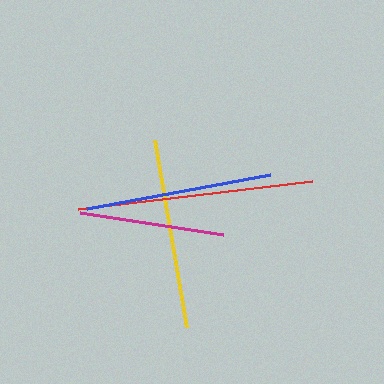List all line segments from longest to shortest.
From longest to shortest: red, yellow, blue, magenta.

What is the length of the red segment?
The red segment is approximately 236 pixels long.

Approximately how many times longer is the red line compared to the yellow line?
The red line is approximately 1.2 times the length of the yellow line.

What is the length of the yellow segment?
The yellow segment is approximately 189 pixels long.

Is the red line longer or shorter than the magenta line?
The red line is longer than the magenta line.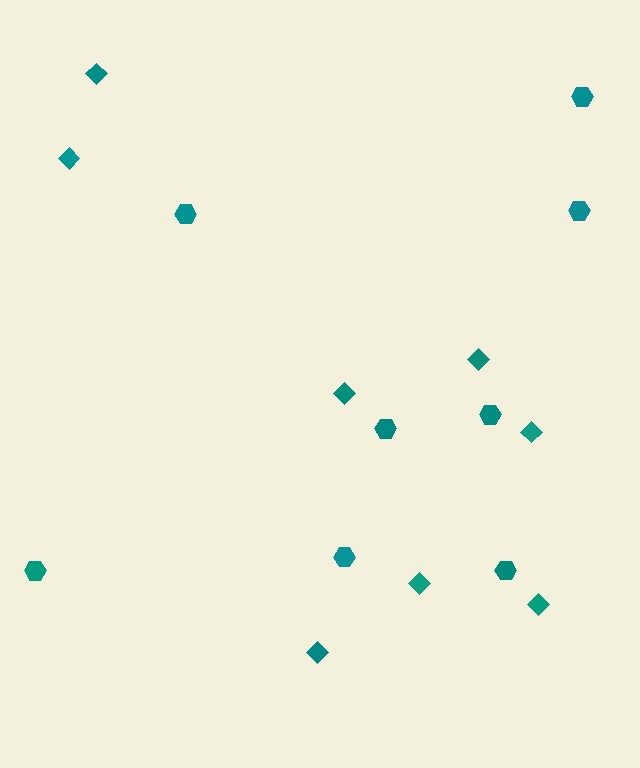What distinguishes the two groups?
There are 2 groups: one group of hexagons (8) and one group of diamonds (8).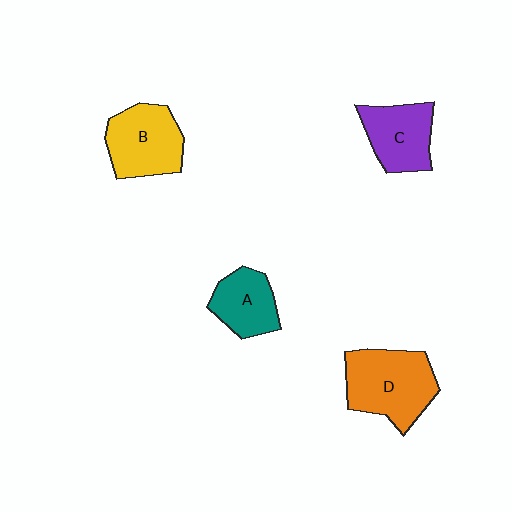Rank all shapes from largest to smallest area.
From largest to smallest: D (orange), B (yellow), C (purple), A (teal).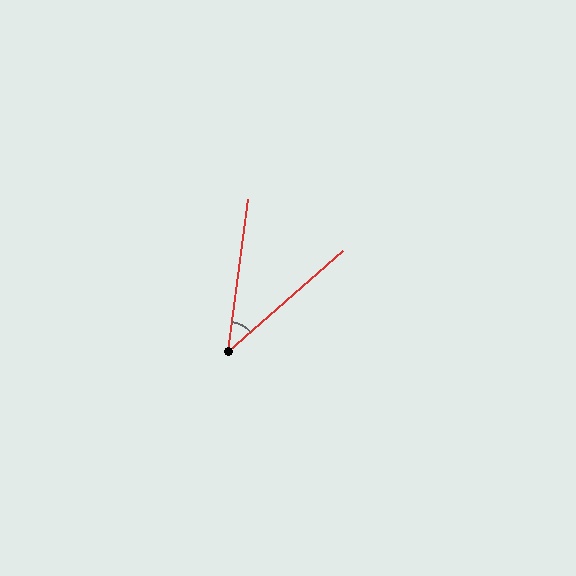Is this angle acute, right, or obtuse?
It is acute.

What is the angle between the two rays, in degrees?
Approximately 41 degrees.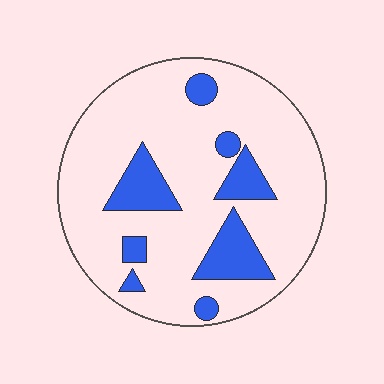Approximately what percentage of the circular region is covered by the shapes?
Approximately 20%.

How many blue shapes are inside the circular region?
8.